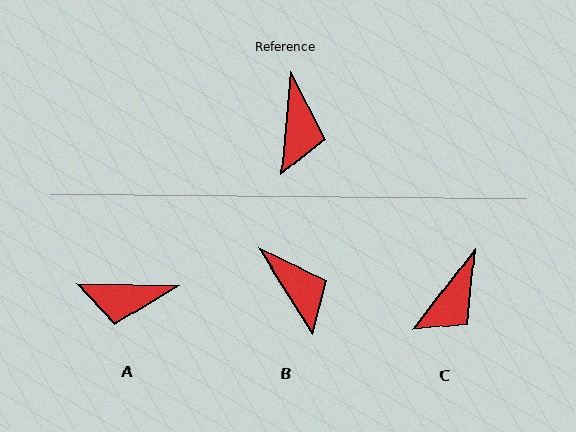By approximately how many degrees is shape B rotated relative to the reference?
Approximately 37 degrees counter-clockwise.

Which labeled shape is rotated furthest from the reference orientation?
A, about 86 degrees away.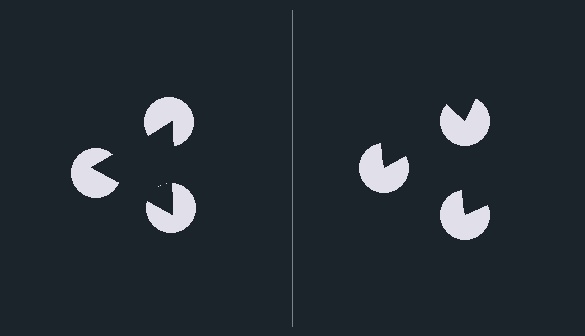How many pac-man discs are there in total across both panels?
6 — 3 on each side.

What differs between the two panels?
The pac-man discs are positioned identically on both sides; only the wedge orientations differ. On the left they align to a triangle; on the right they are misaligned.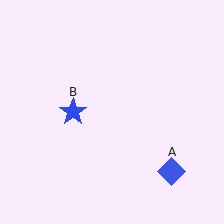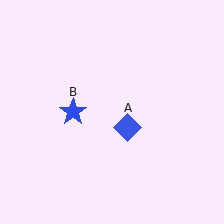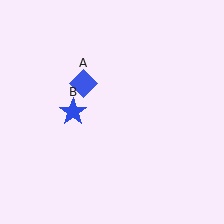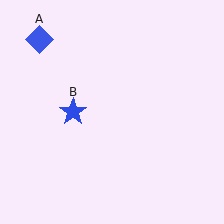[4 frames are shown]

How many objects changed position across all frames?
1 object changed position: blue diamond (object A).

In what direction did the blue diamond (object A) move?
The blue diamond (object A) moved up and to the left.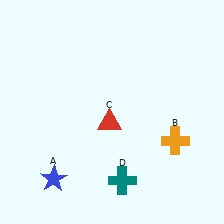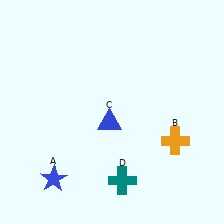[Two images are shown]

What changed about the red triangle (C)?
In Image 1, C is red. In Image 2, it changed to blue.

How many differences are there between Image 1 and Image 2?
There is 1 difference between the two images.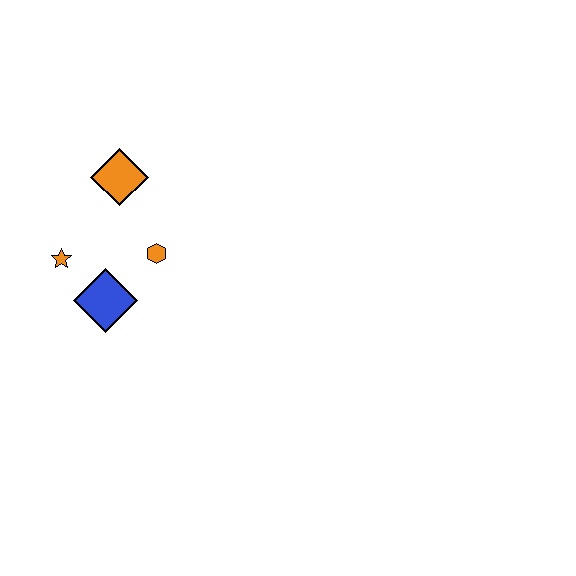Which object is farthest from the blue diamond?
The orange diamond is farthest from the blue diamond.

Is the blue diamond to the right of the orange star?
Yes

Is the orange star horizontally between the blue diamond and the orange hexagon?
No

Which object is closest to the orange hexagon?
The blue diamond is closest to the orange hexagon.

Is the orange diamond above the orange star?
Yes